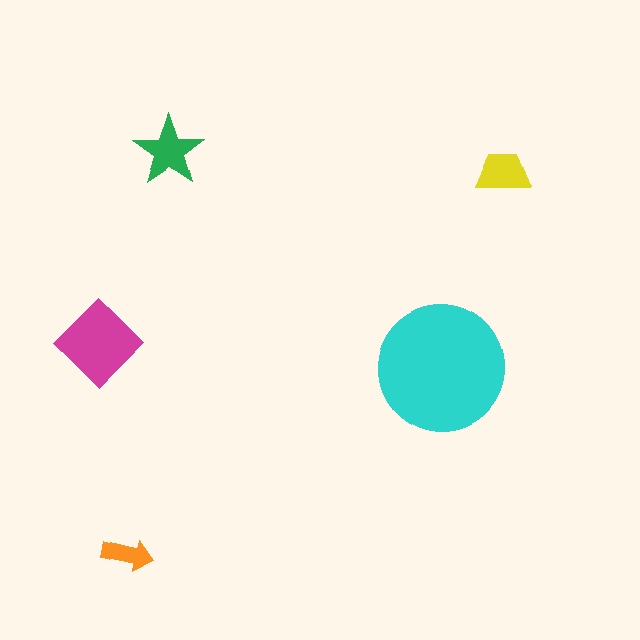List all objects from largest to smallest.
The cyan circle, the magenta diamond, the green star, the yellow trapezoid, the orange arrow.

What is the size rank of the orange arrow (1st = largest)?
5th.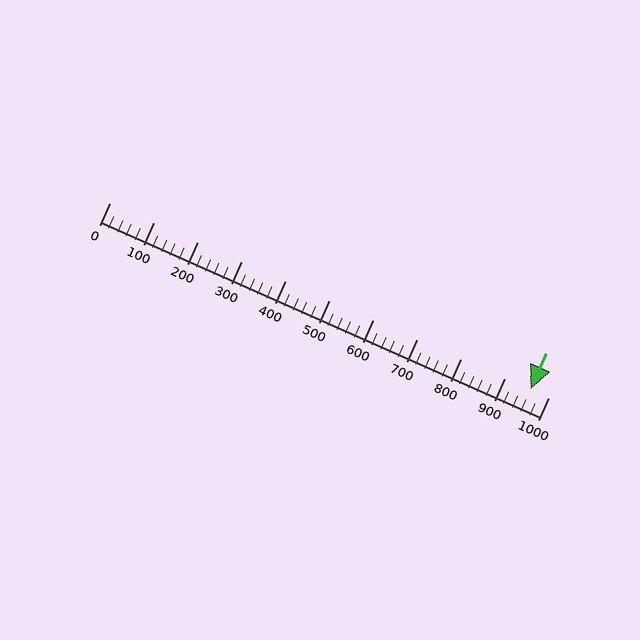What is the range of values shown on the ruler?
The ruler shows values from 0 to 1000.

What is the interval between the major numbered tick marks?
The major tick marks are spaced 100 units apart.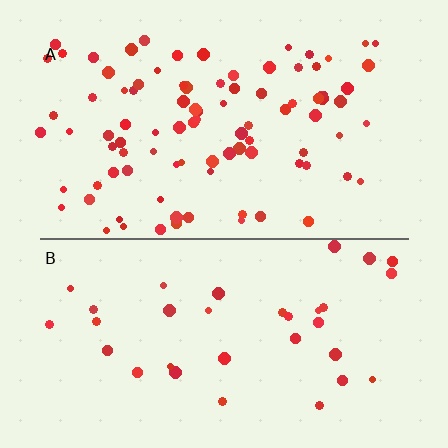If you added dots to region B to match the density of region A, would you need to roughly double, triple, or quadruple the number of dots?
Approximately triple.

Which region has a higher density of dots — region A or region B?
A (the top).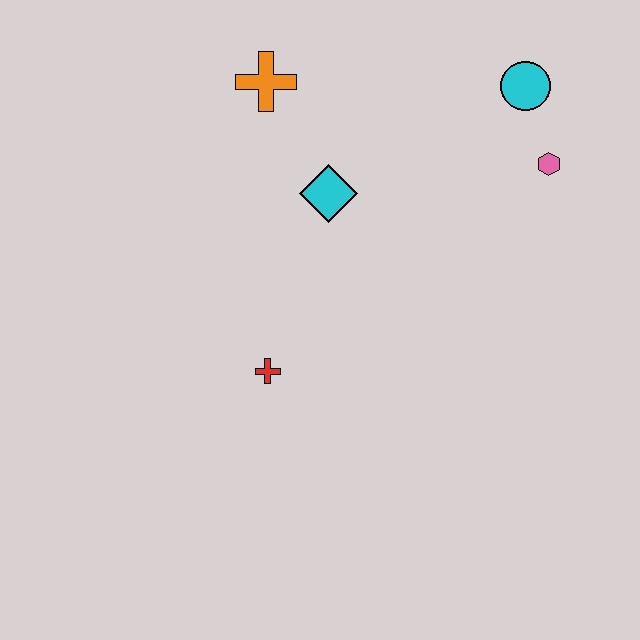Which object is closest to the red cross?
The cyan diamond is closest to the red cross.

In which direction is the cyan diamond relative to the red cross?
The cyan diamond is above the red cross.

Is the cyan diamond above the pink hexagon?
No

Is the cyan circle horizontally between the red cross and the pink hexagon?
Yes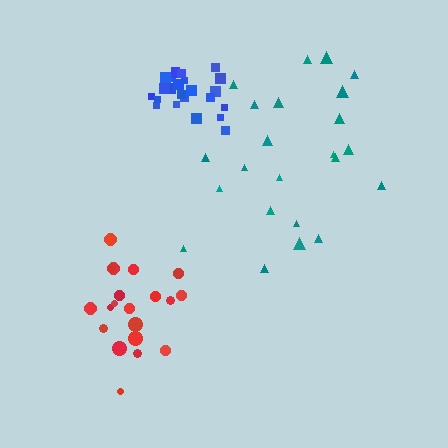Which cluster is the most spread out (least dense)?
Teal.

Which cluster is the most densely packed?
Blue.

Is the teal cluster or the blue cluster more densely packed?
Blue.